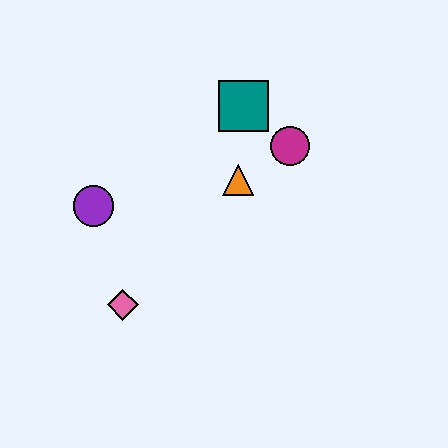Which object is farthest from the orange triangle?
The pink diamond is farthest from the orange triangle.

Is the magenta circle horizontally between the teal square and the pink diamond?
No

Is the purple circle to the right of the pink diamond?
No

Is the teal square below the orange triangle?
No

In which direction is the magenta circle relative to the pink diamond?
The magenta circle is to the right of the pink diamond.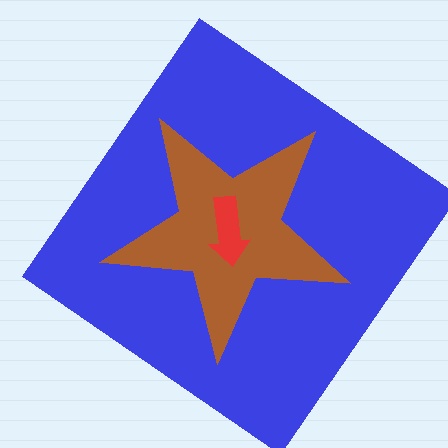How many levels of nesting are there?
3.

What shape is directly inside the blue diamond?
The brown star.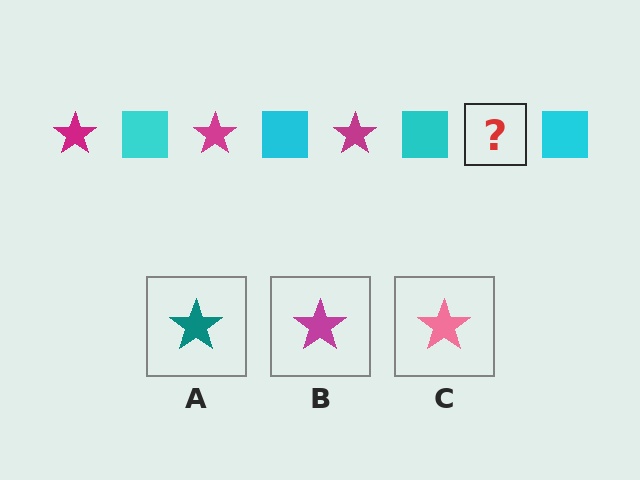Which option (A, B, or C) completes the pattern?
B.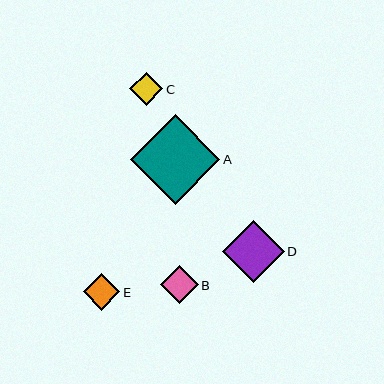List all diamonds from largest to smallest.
From largest to smallest: A, D, B, E, C.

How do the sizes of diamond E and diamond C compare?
Diamond E and diamond C are approximately the same size.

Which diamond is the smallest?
Diamond C is the smallest with a size of approximately 33 pixels.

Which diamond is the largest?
Diamond A is the largest with a size of approximately 90 pixels.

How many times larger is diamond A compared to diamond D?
Diamond A is approximately 1.5 times the size of diamond D.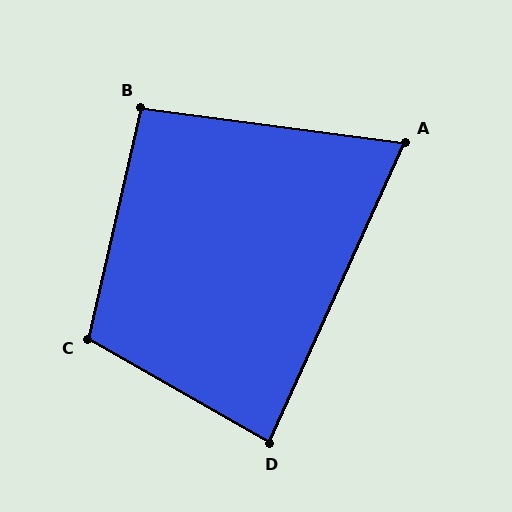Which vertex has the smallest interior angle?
A, at approximately 73 degrees.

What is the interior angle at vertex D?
Approximately 85 degrees (acute).